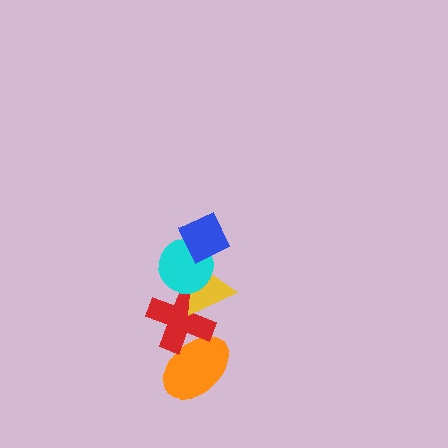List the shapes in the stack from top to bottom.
From top to bottom: the blue diamond, the cyan circle, the yellow triangle, the red cross, the orange ellipse.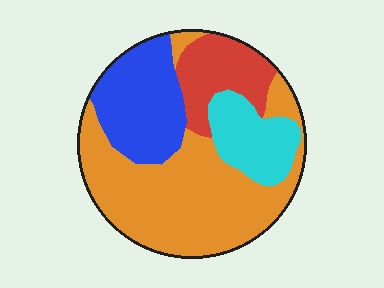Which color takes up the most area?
Orange, at roughly 50%.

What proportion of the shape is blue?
Blue covers roughly 20% of the shape.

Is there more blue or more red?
Blue.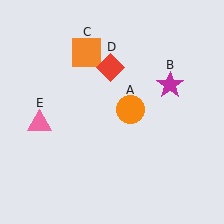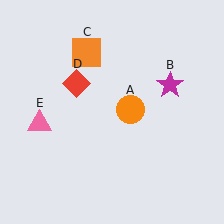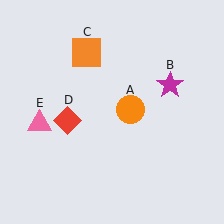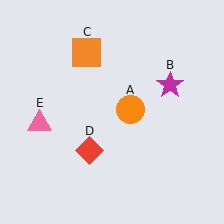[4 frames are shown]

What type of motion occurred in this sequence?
The red diamond (object D) rotated counterclockwise around the center of the scene.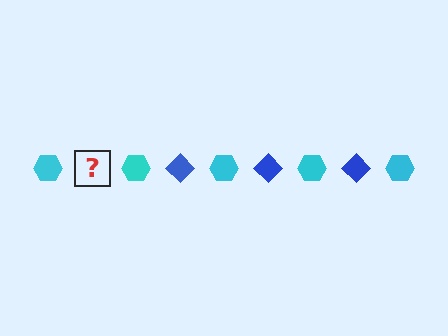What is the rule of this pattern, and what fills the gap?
The rule is that the pattern alternates between cyan hexagon and blue diamond. The gap should be filled with a blue diamond.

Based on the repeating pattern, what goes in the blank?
The blank should be a blue diamond.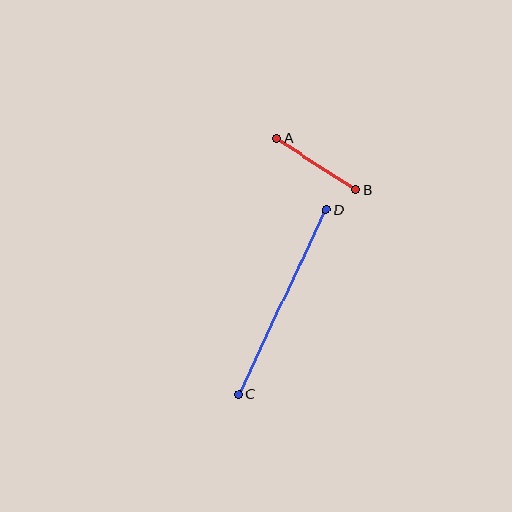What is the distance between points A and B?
The distance is approximately 94 pixels.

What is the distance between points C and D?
The distance is approximately 204 pixels.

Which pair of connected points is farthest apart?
Points C and D are farthest apart.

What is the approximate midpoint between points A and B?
The midpoint is at approximately (316, 164) pixels.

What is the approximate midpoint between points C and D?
The midpoint is at approximately (283, 302) pixels.